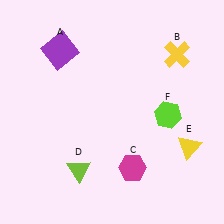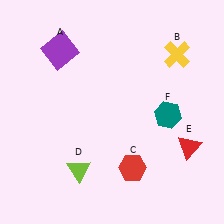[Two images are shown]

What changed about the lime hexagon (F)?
In Image 1, F is lime. In Image 2, it changed to teal.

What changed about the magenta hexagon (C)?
In Image 1, C is magenta. In Image 2, it changed to red.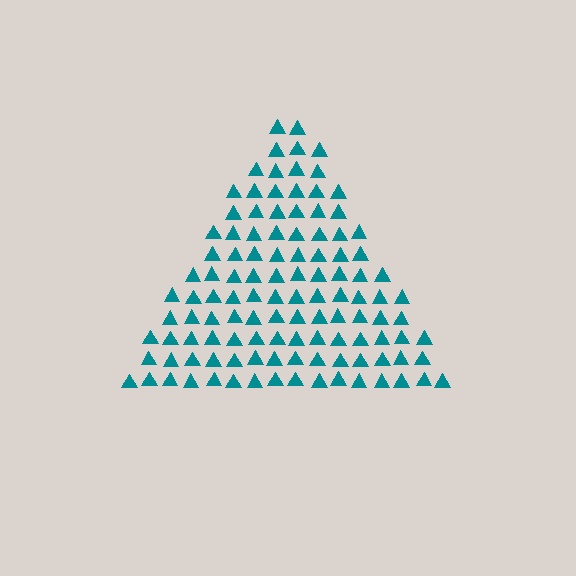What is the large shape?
The large shape is a triangle.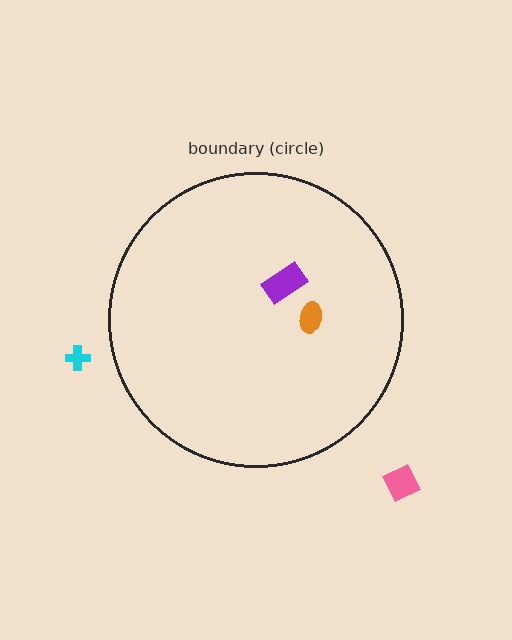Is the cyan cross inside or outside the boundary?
Outside.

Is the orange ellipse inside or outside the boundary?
Inside.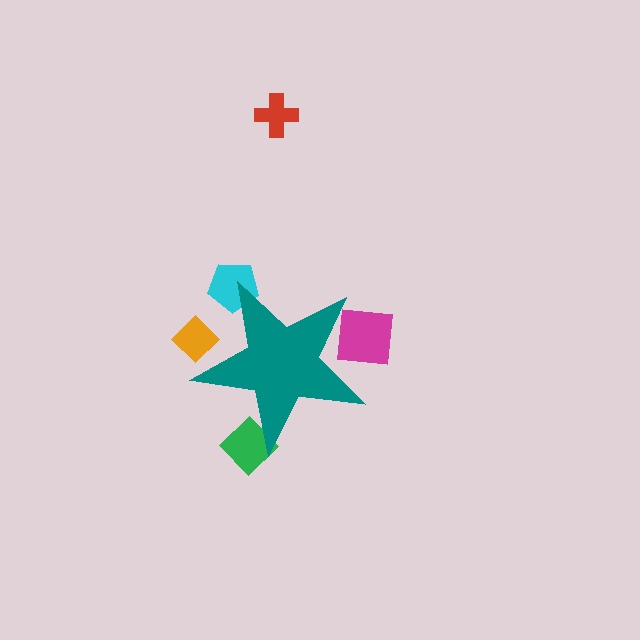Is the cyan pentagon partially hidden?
Yes, the cyan pentagon is partially hidden behind the teal star.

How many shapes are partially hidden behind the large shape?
4 shapes are partially hidden.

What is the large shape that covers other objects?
A teal star.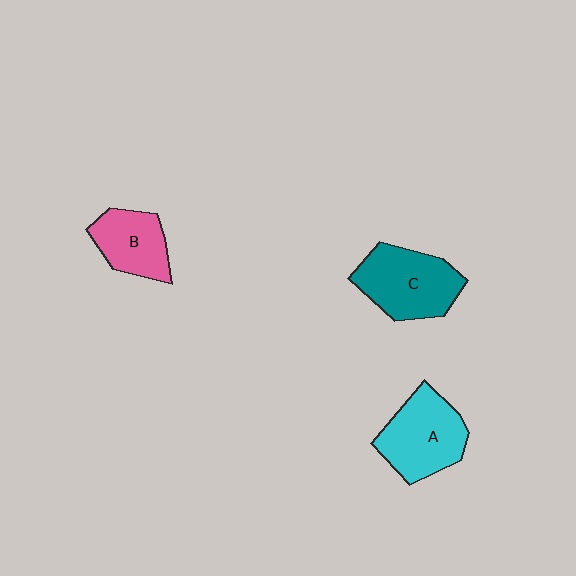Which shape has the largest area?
Shape C (teal).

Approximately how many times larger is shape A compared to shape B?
Approximately 1.4 times.